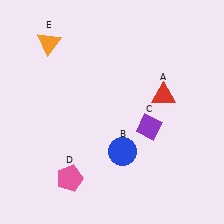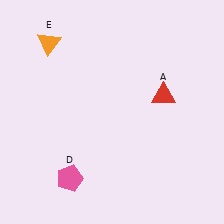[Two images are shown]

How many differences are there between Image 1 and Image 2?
There are 2 differences between the two images.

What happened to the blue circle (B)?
The blue circle (B) was removed in Image 2. It was in the bottom-right area of Image 1.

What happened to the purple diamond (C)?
The purple diamond (C) was removed in Image 2. It was in the bottom-right area of Image 1.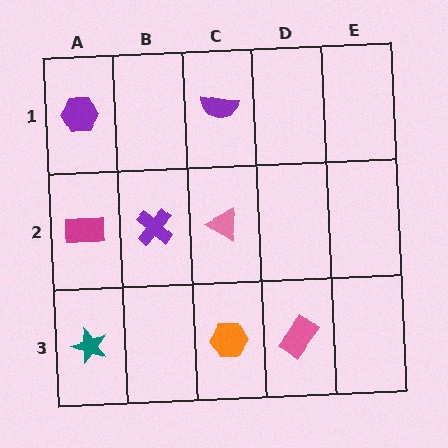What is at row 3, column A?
A teal star.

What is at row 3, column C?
An orange hexagon.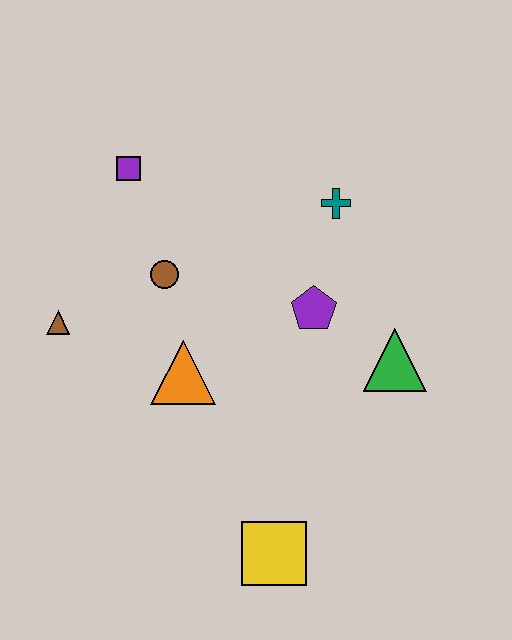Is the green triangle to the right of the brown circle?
Yes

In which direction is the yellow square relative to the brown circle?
The yellow square is below the brown circle.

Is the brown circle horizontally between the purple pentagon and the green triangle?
No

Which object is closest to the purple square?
The brown circle is closest to the purple square.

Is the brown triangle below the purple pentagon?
Yes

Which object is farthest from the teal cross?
The yellow square is farthest from the teal cross.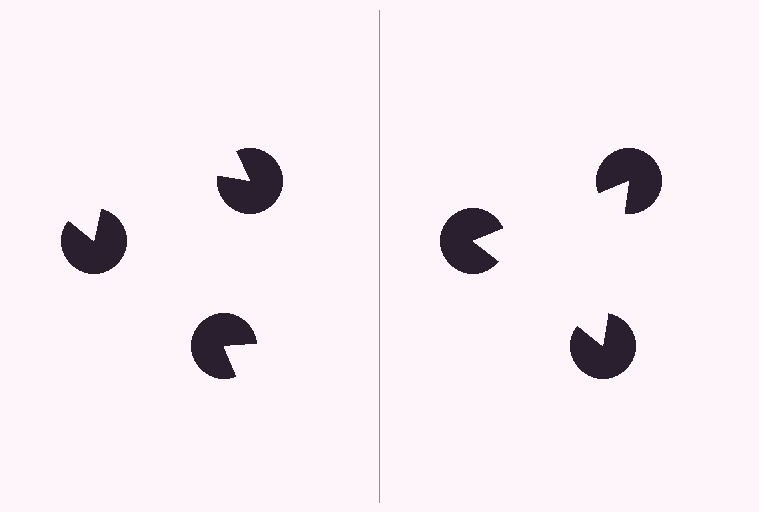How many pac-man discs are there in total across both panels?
6 — 3 on each side.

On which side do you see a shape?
An illusory triangle appears on the right side. On the left side the wedge cuts are rotated, so no coherent shape forms.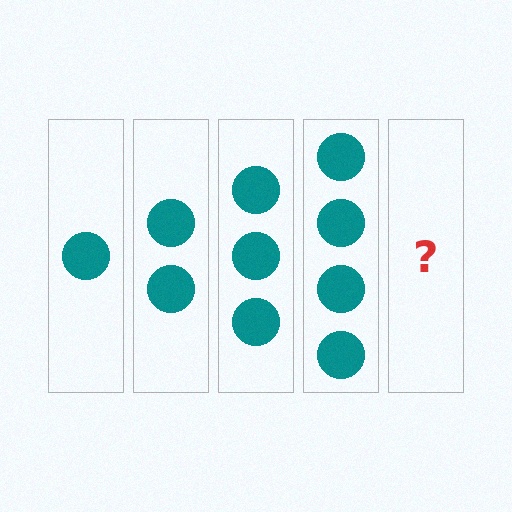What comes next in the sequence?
The next element should be 5 circles.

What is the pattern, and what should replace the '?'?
The pattern is that each step adds one more circle. The '?' should be 5 circles.